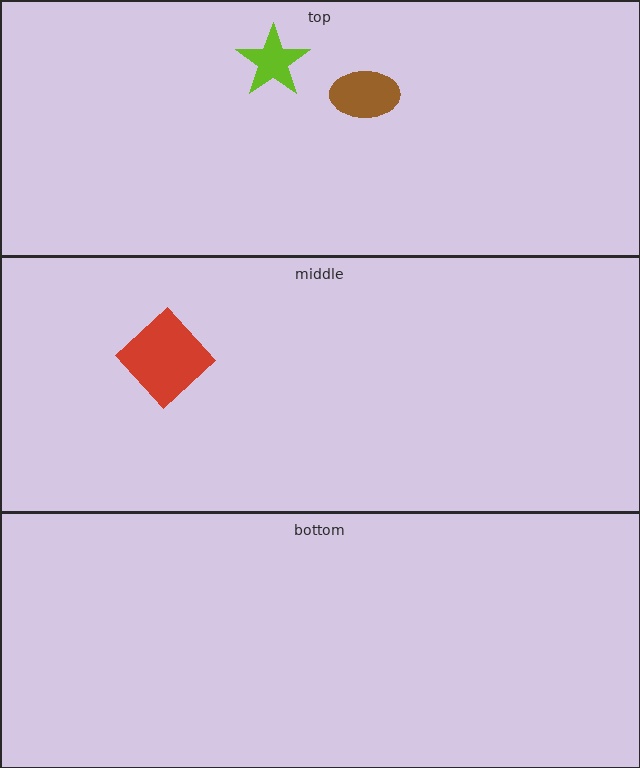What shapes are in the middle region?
The red diamond.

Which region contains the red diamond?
The middle region.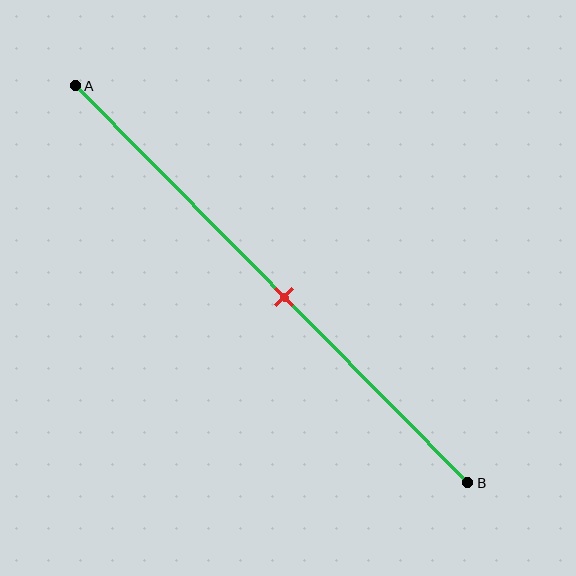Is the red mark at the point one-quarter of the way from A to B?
No, the mark is at about 55% from A, not at the 25% one-quarter point.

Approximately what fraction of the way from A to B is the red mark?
The red mark is approximately 55% of the way from A to B.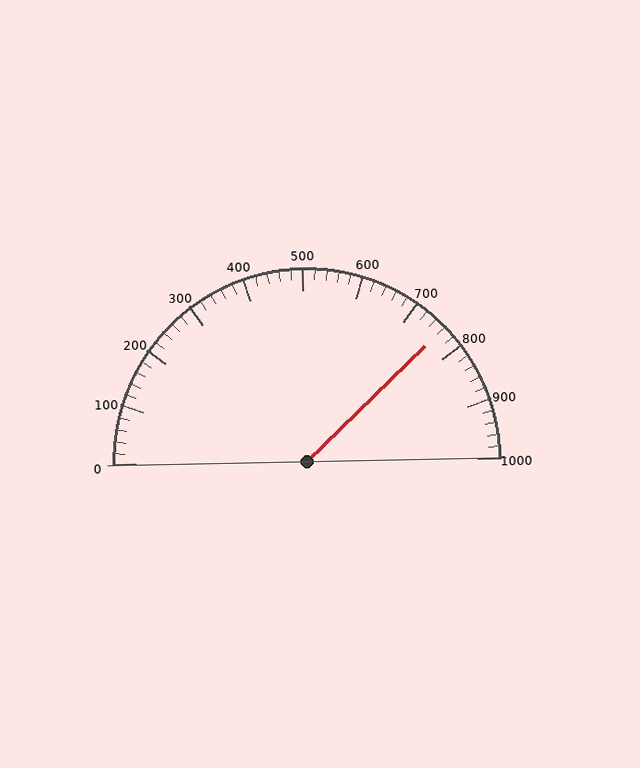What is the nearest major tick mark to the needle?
The nearest major tick mark is 800.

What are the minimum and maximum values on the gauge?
The gauge ranges from 0 to 1000.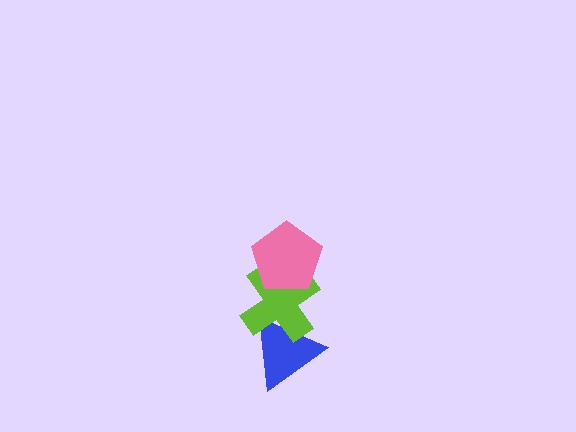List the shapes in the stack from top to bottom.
From top to bottom: the pink pentagon, the lime cross, the blue triangle.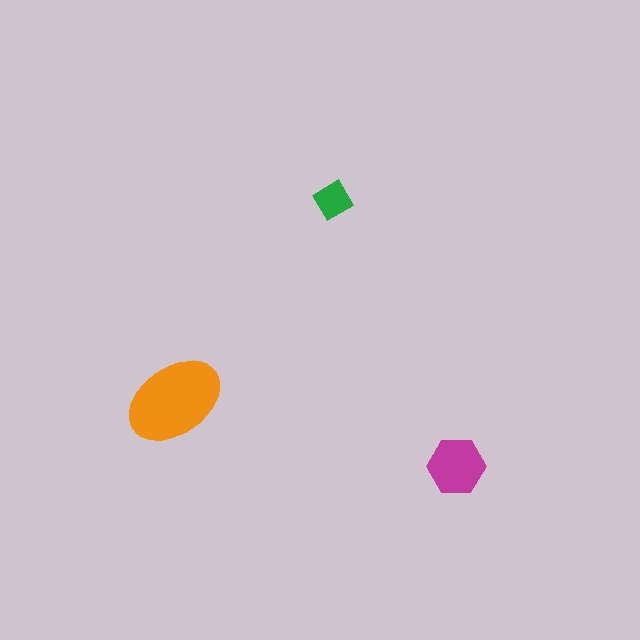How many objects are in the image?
There are 3 objects in the image.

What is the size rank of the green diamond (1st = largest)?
3rd.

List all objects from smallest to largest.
The green diamond, the magenta hexagon, the orange ellipse.